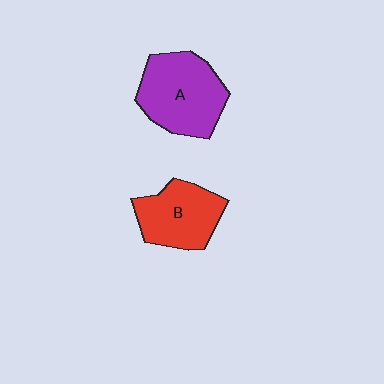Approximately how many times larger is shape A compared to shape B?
Approximately 1.3 times.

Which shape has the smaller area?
Shape B (red).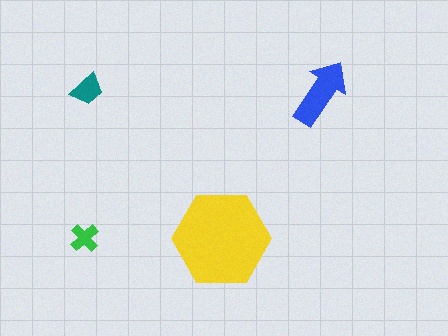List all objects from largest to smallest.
The yellow hexagon, the blue arrow, the teal trapezoid, the green cross.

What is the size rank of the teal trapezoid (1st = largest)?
3rd.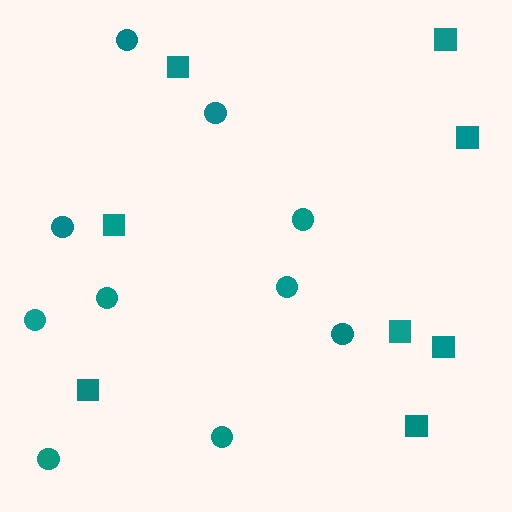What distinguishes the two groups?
There are 2 groups: one group of squares (8) and one group of circles (10).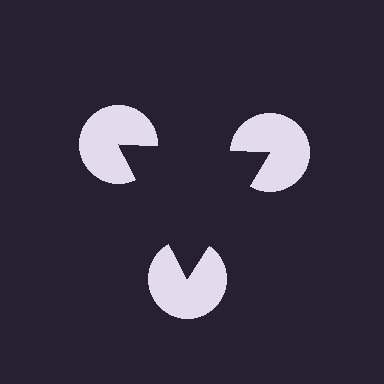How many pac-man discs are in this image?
There are 3 — one at each vertex of the illusory triangle.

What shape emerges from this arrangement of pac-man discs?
An illusory triangle — its edges are inferred from the aligned wedge cuts in the pac-man discs, not physically drawn.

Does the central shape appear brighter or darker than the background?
It typically appears slightly darker than the background, even though no actual brightness change is drawn.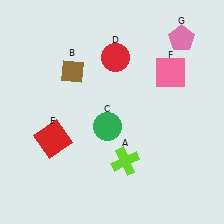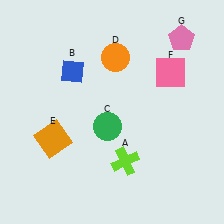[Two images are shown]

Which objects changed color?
B changed from brown to blue. D changed from red to orange. E changed from red to orange.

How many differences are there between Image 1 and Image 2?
There are 3 differences between the two images.